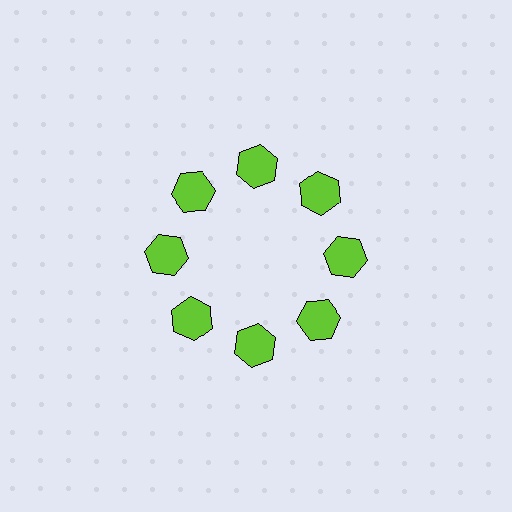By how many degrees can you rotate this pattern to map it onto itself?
The pattern maps onto itself every 45 degrees of rotation.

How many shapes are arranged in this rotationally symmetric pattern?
There are 8 shapes, arranged in 8 groups of 1.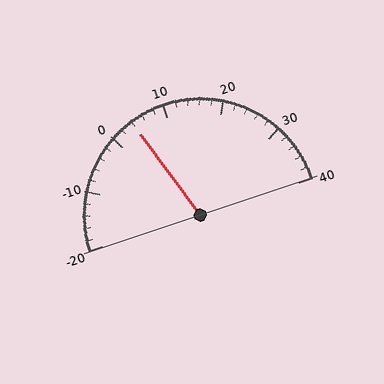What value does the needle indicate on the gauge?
The needle indicates approximately 4.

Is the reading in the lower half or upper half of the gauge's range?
The reading is in the lower half of the range (-20 to 40).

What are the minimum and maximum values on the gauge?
The gauge ranges from -20 to 40.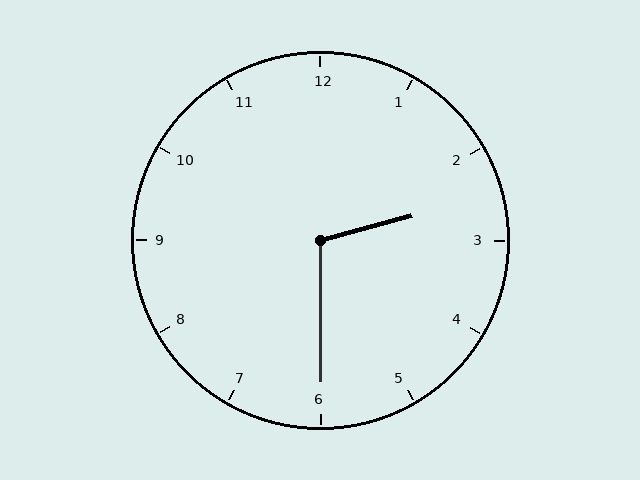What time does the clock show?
2:30.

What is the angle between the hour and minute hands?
Approximately 105 degrees.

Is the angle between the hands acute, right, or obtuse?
It is obtuse.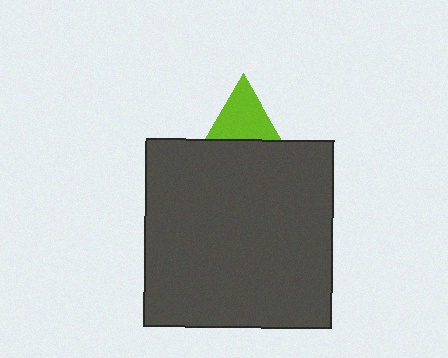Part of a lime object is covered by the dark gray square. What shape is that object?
It is a triangle.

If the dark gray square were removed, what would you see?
You would see the complete lime triangle.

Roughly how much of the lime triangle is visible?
A small part of it is visible (roughly 36%).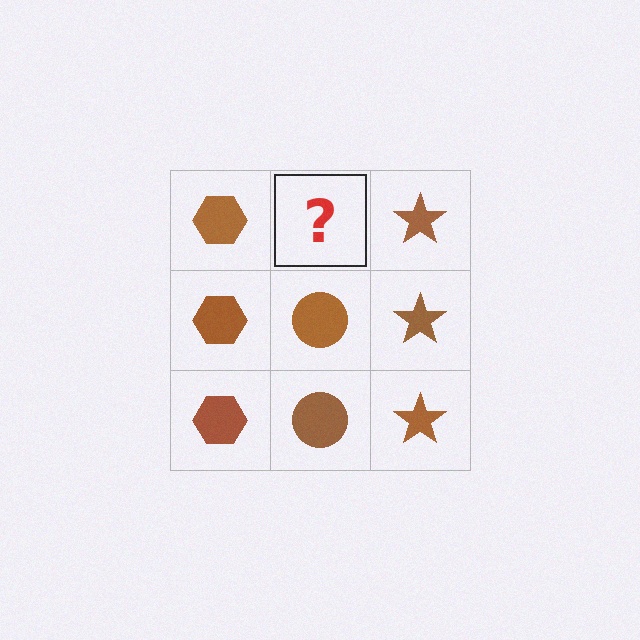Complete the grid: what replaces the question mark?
The question mark should be replaced with a brown circle.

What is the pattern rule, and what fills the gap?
The rule is that each column has a consistent shape. The gap should be filled with a brown circle.